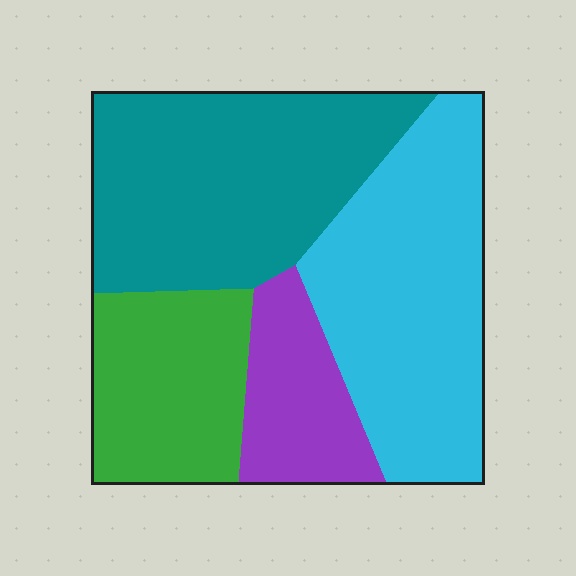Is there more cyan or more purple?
Cyan.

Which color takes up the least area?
Purple, at roughly 15%.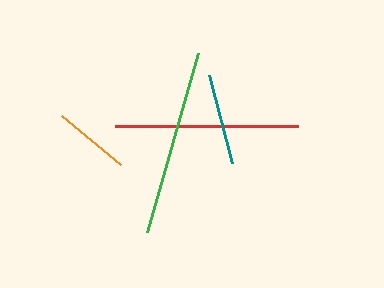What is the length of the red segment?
The red segment is approximately 183 pixels long.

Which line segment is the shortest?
The orange line is the shortest at approximately 77 pixels.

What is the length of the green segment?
The green segment is approximately 186 pixels long.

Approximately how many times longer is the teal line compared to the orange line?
The teal line is approximately 1.2 times the length of the orange line.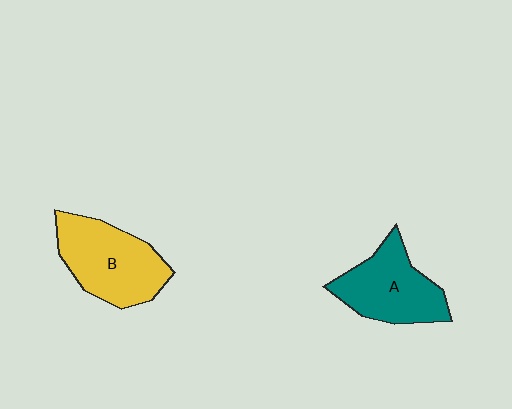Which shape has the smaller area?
Shape A (teal).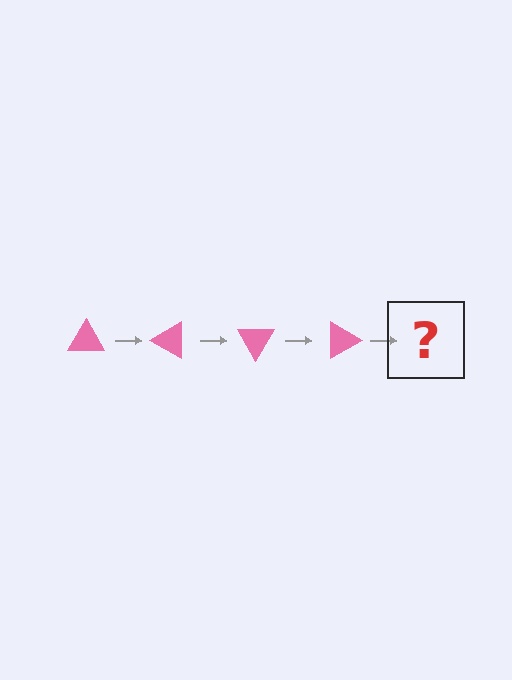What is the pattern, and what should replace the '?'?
The pattern is that the triangle rotates 30 degrees each step. The '?' should be a pink triangle rotated 120 degrees.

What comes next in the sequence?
The next element should be a pink triangle rotated 120 degrees.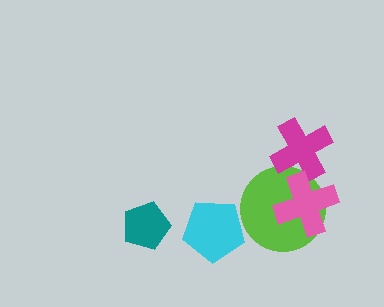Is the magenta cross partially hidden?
Yes, it is partially covered by another shape.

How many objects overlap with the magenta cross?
2 objects overlap with the magenta cross.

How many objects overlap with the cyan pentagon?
0 objects overlap with the cyan pentagon.